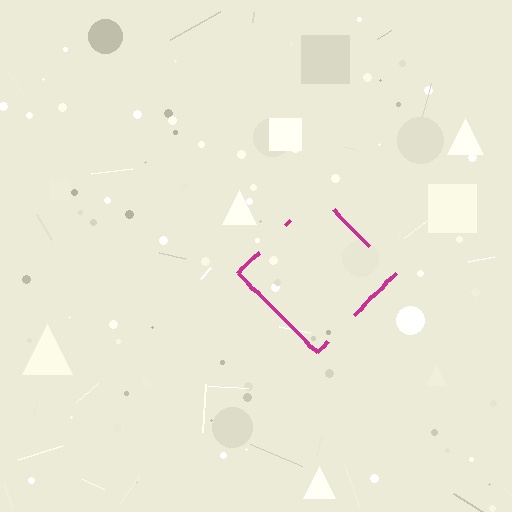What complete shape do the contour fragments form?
The contour fragments form a diamond.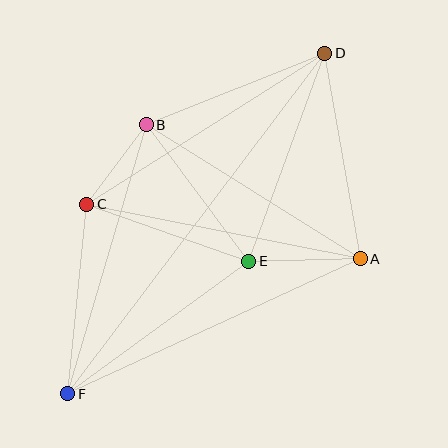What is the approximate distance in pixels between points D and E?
The distance between D and E is approximately 221 pixels.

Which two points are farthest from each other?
Points D and F are farthest from each other.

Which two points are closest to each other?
Points B and C are closest to each other.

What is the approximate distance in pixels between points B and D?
The distance between B and D is approximately 192 pixels.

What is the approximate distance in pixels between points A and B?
The distance between A and B is approximately 253 pixels.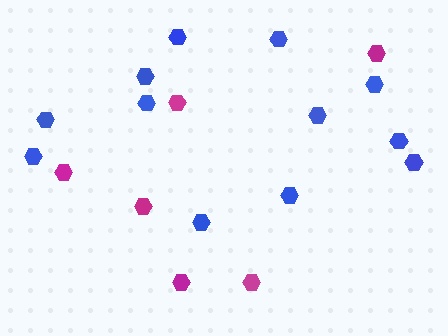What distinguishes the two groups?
There are 2 groups: one group of blue hexagons (12) and one group of magenta hexagons (6).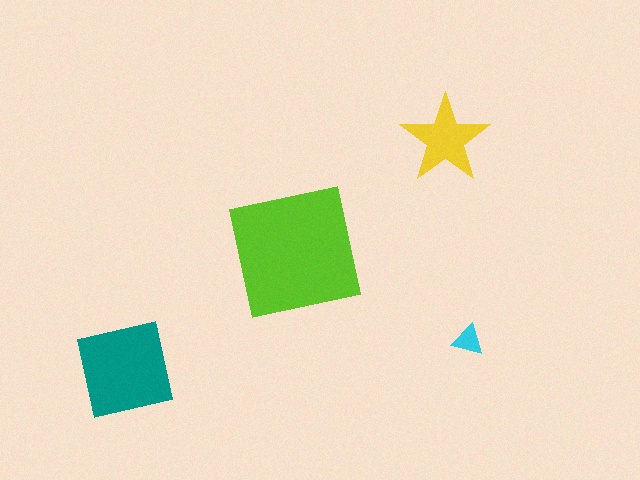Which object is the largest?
The lime square.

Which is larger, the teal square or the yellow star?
The teal square.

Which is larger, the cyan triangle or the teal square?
The teal square.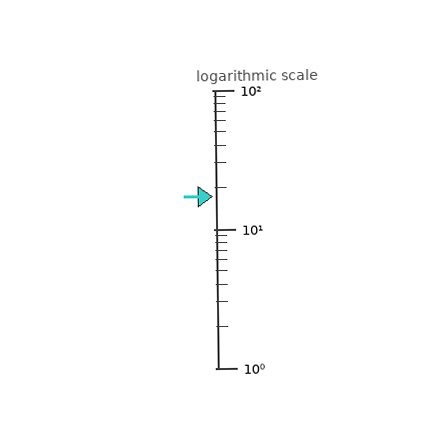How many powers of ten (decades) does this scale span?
The scale spans 2 decades, from 1 to 100.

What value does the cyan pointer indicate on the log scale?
The pointer indicates approximately 17.